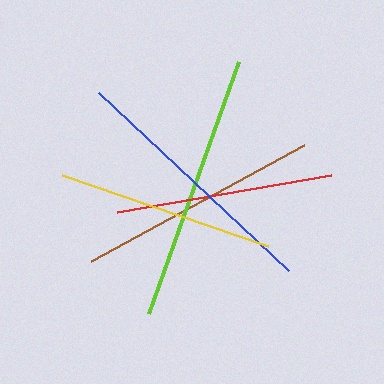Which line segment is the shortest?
The red line is the shortest at approximately 217 pixels.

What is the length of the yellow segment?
The yellow segment is approximately 217 pixels long.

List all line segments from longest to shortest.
From longest to shortest: lime, blue, brown, yellow, red.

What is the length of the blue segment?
The blue segment is approximately 260 pixels long.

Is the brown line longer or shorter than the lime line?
The lime line is longer than the brown line.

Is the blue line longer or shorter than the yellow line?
The blue line is longer than the yellow line.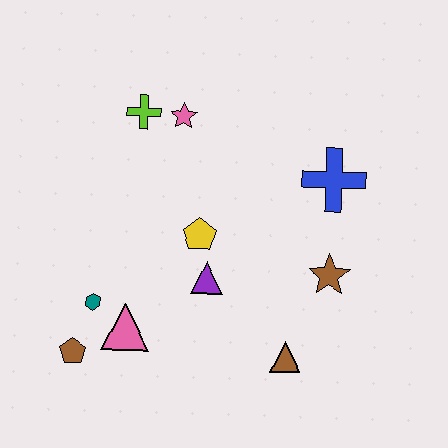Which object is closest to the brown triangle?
The brown star is closest to the brown triangle.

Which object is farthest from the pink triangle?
The blue cross is farthest from the pink triangle.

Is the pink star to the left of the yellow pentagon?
Yes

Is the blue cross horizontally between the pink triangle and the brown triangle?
No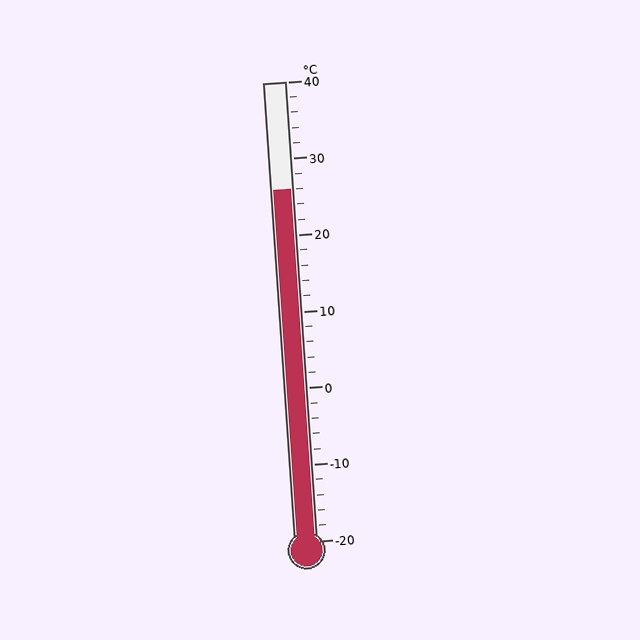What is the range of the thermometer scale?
The thermometer scale ranges from -20°C to 40°C.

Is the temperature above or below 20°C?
The temperature is above 20°C.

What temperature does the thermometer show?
The thermometer shows approximately 26°C.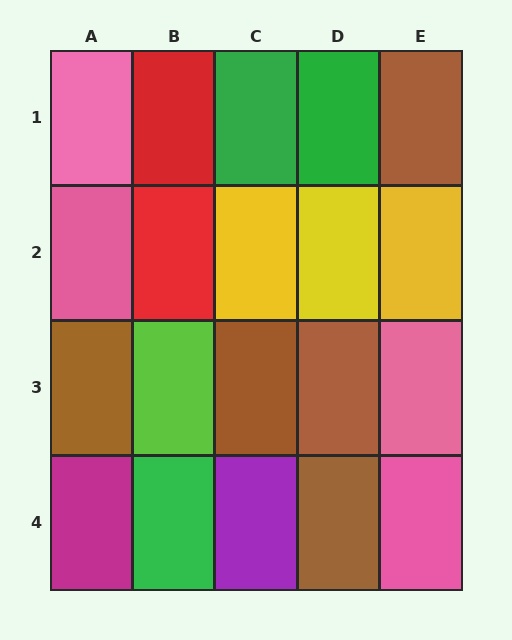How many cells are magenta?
1 cell is magenta.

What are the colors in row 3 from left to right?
Brown, lime, brown, brown, pink.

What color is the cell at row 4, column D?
Brown.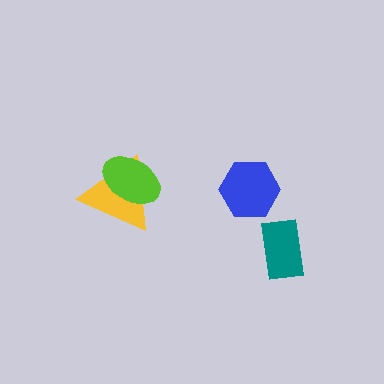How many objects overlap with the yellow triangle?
1 object overlaps with the yellow triangle.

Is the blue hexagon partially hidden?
No, no other shape covers it.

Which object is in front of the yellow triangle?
The lime ellipse is in front of the yellow triangle.